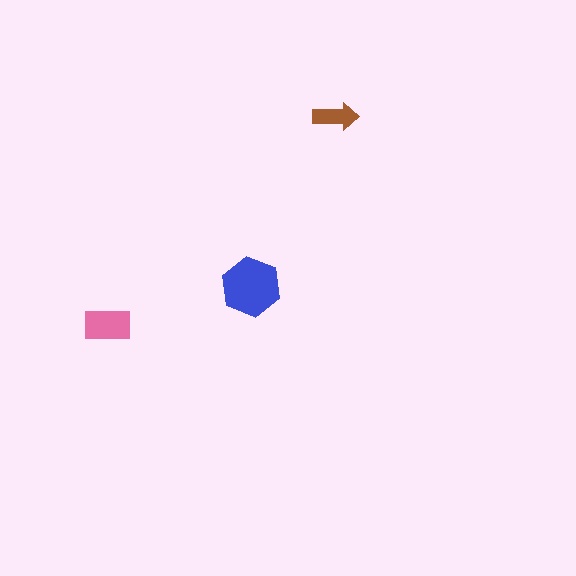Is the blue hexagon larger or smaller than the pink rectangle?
Larger.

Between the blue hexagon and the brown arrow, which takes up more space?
The blue hexagon.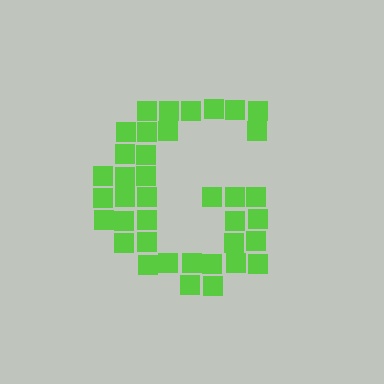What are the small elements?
The small elements are squares.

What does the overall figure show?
The overall figure shows the letter G.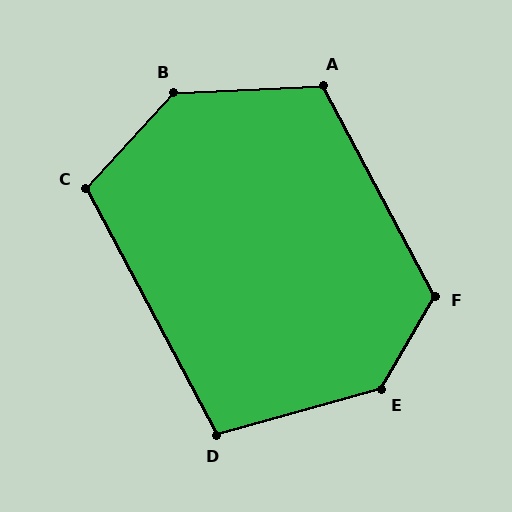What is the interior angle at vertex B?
Approximately 135 degrees (obtuse).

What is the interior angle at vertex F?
Approximately 122 degrees (obtuse).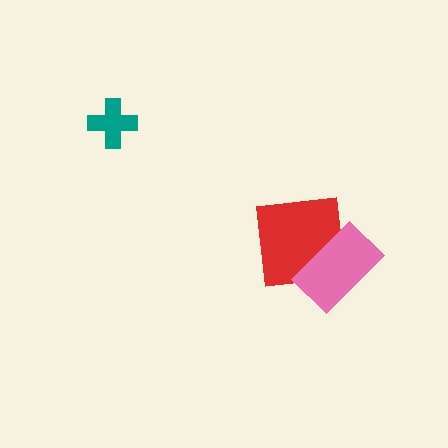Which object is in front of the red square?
The pink rectangle is in front of the red square.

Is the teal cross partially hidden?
No, no other shape covers it.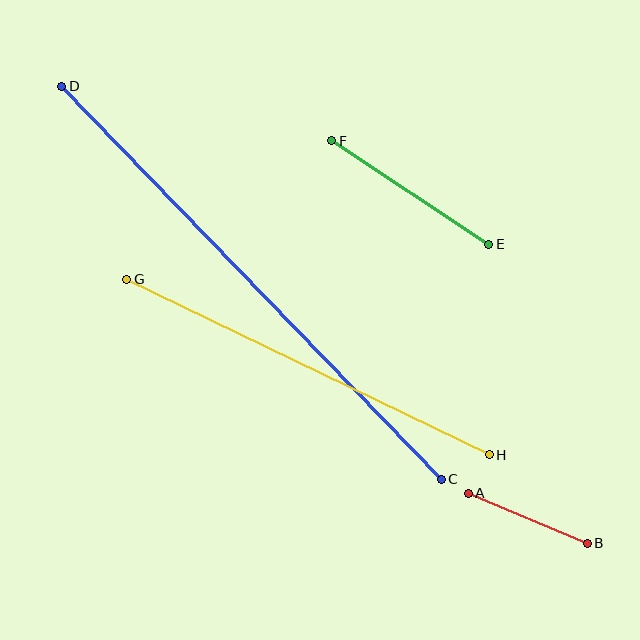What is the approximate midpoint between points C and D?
The midpoint is at approximately (251, 283) pixels.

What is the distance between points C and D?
The distance is approximately 546 pixels.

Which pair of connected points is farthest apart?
Points C and D are farthest apart.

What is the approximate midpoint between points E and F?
The midpoint is at approximately (410, 193) pixels.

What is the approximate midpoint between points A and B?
The midpoint is at approximately (528, 518) pixels.